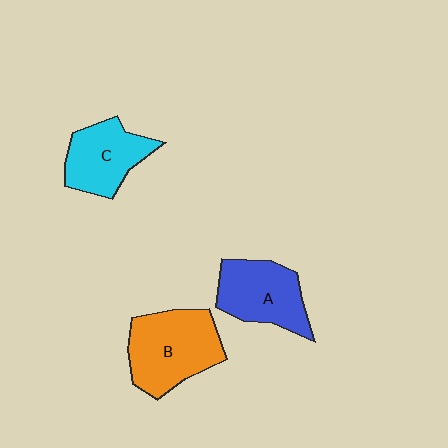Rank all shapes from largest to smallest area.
From largest to smallest: B (orange), A (blue), C (cyan).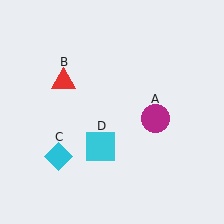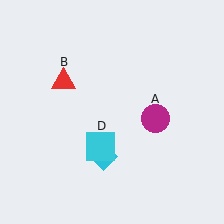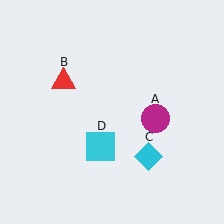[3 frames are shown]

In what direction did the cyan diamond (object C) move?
The cyan diamond (object C) moved right.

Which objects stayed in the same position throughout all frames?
Magenta circle (object A) and red triangle (object B) and cyan square (object D) remained stationary.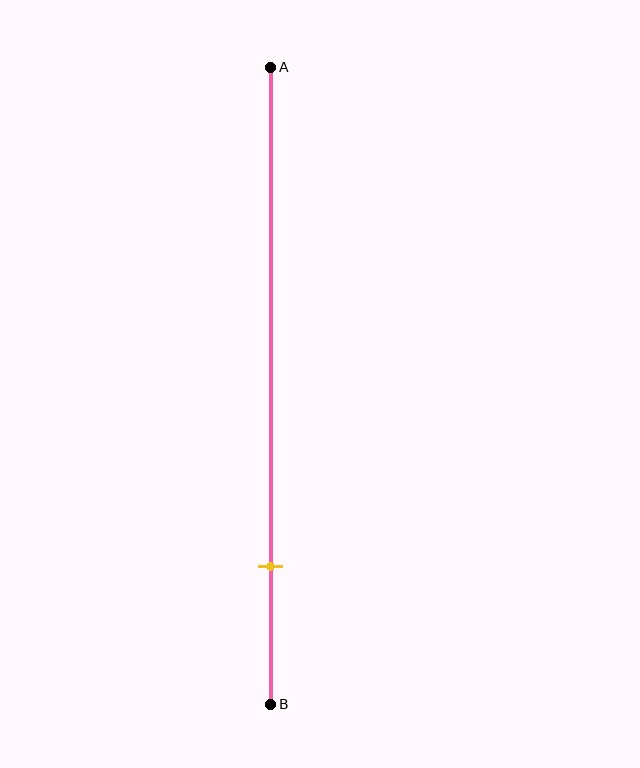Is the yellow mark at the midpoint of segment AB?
No, the mark is at about 80% from A, not at the 50% midpoint.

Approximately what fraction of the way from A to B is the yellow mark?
The yellow mark is approximately 80% of the way from A to B.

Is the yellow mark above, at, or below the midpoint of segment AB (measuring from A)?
The yellow mark is below the midpoint of segment AB.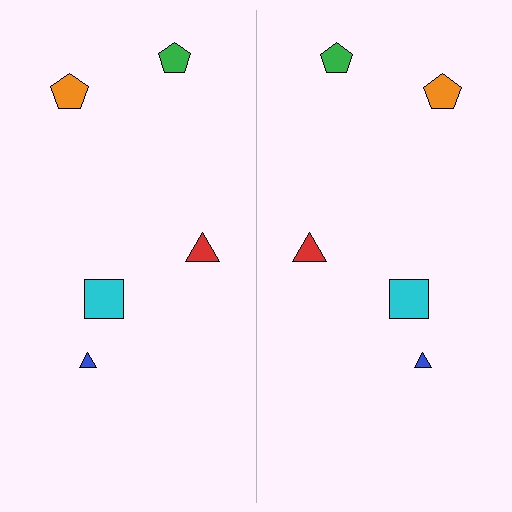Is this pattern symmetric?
Yes, this pattern has bilateral (reflection) symmetry.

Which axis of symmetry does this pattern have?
The pattern has a vertical axis of symmetry running through the center of the image.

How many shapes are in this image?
There are 10 shapes in this image.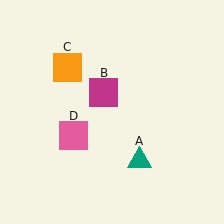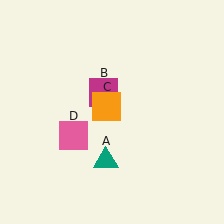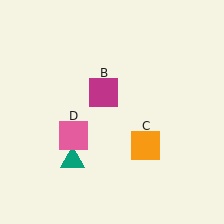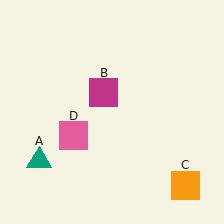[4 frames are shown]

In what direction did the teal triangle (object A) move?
The teal triangle (object A) moved left.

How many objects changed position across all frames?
2 objects changed position: teal triangle (object A), orange square (object C).